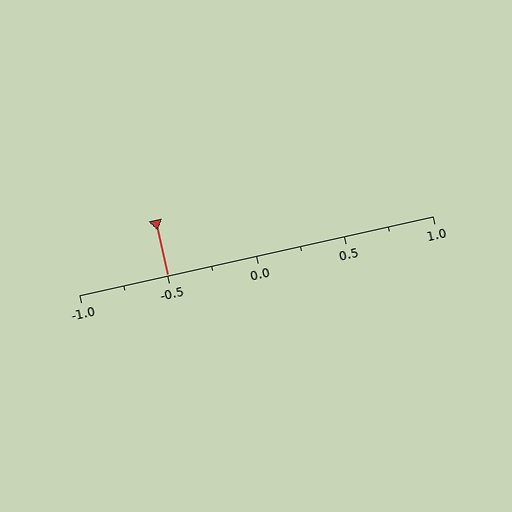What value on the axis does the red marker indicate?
The marker indicates approximately -0.5.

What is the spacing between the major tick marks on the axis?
The major ticks are spaced 0.5 apart.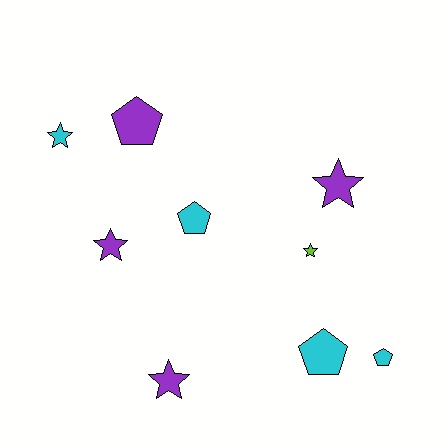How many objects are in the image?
There are 9 objects.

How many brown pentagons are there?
There are no brown pentagons.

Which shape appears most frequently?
Star, with 5 objects.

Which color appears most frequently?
Purple, with 4 objects.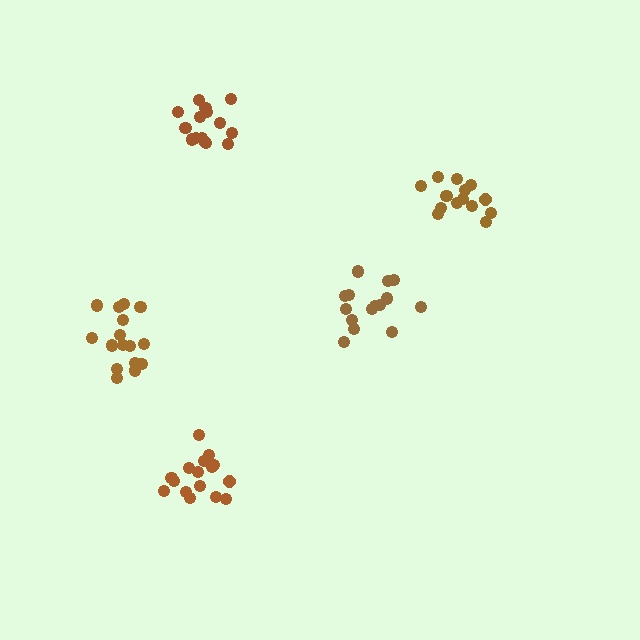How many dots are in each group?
Group 1: 15 dots, Group 2: 15 dots, Group 3: 16 dots, Group 4: 17 dots, Group 5: 14 dots (77 total).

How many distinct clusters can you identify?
There are 5 distinct clusters.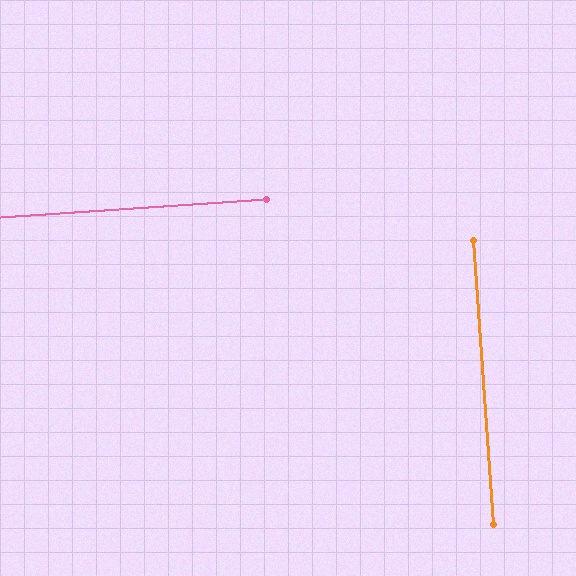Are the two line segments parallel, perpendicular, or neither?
Perpendicular — they meet at approximately 90°.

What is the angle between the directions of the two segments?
Approximately 90 degrees.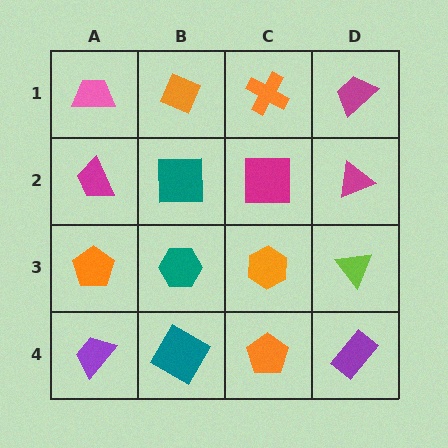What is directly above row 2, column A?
A pink trapezoid.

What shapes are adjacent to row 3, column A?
A magenta trapezoid (row 2, column A), a purple trapezoid (row 4, column A), a teal hexagon (row 3, column B).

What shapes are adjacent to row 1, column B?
A teal square (row 2, column B), a pink trapezoid (row 1, column A), an orange cross (row 1, column C).